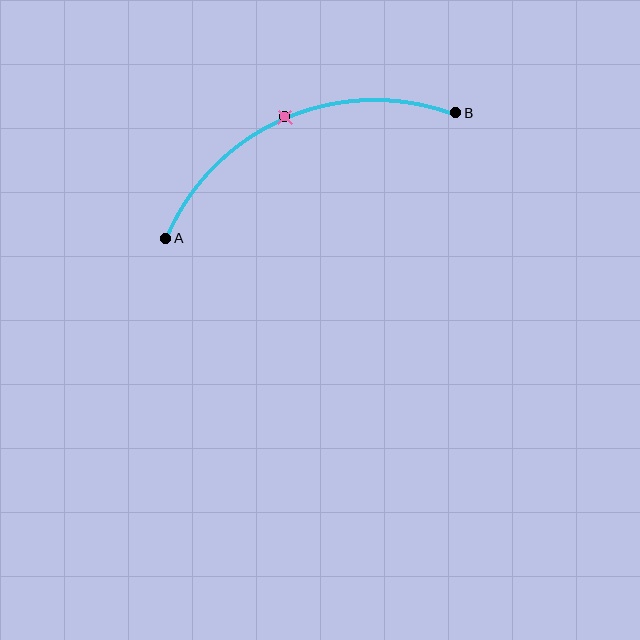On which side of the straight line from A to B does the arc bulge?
The arc bulges above the straight line connecting A and B.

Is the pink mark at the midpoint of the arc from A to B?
Yes. The pink mark lies on the arc at equal arc-length from both A and B — it is the arc midpoint.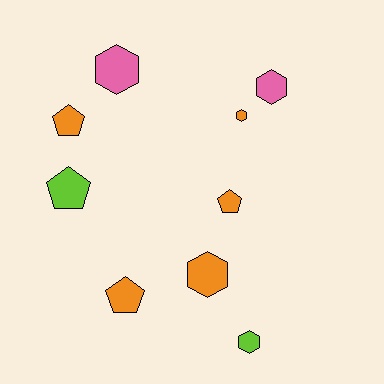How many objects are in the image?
There are 9 objects.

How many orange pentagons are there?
There are 3 orange pentagons.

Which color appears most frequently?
Orange, with 5 objects.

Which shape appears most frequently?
Hexagon, with 5 objects.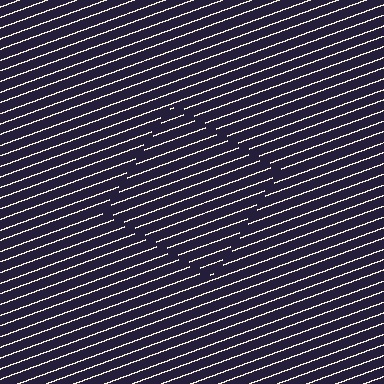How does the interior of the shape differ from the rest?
The interior of the shape contains the same grating, shifted by half a period — the contour is defined by the phase discontinuity where line-ends from the inner and outer gratings abut.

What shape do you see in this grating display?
An illusory square. The interior of the shape contains the same grating, shifted by half a period — the contour is defined by the phase discontinuity where line-ends from the inner and outer gratings abut.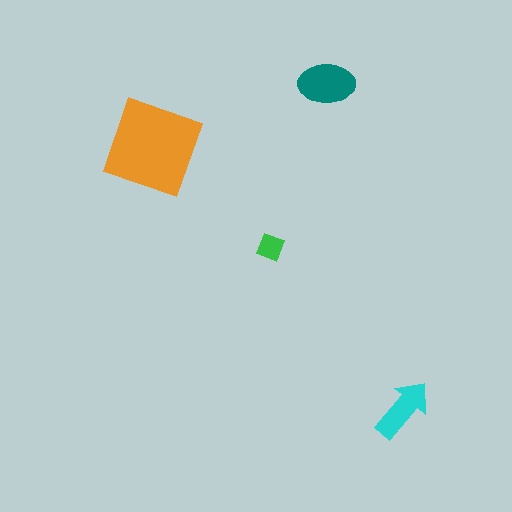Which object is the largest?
The orange square.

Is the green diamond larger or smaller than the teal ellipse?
Smaller.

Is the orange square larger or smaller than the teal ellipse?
Larger.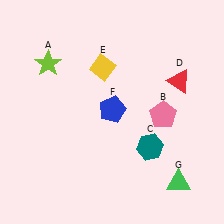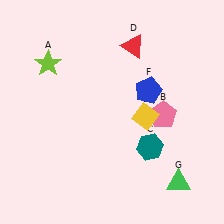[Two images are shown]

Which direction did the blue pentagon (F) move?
The blue pentagon (F) moved right.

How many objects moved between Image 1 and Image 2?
3 objects moved between the two images.